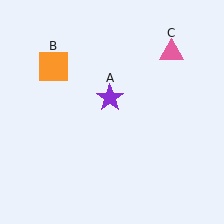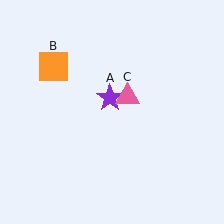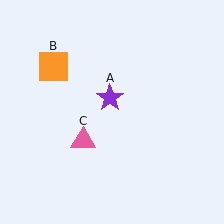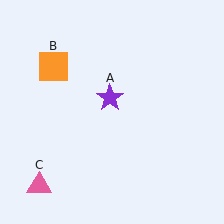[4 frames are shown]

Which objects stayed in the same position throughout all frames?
Purple star (object A) and orange square (object B) remained stationary.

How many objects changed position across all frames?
1 object changed position: pink triangle (object C).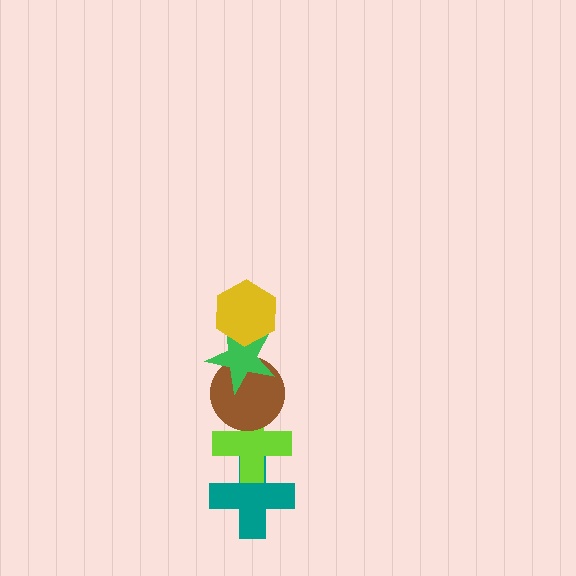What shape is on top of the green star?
The yellow hexagon is on top of the green star.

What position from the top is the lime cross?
The lime cross is 4th from the top.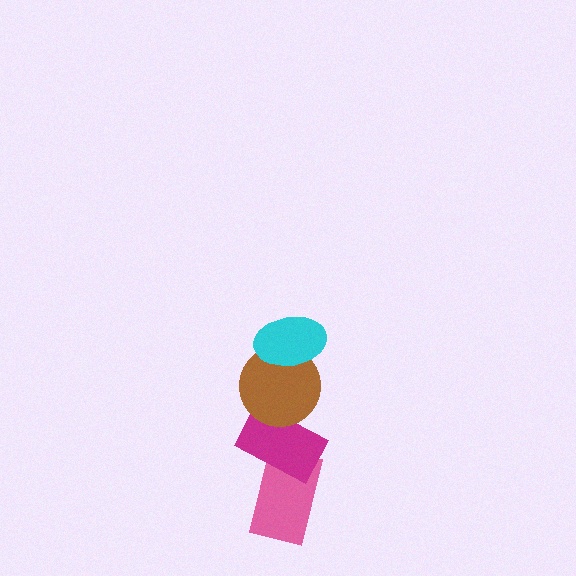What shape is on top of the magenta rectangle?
The brown circle is on top of the magenta rectangle.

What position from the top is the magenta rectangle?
The magenta rectangle is 3rd from the top.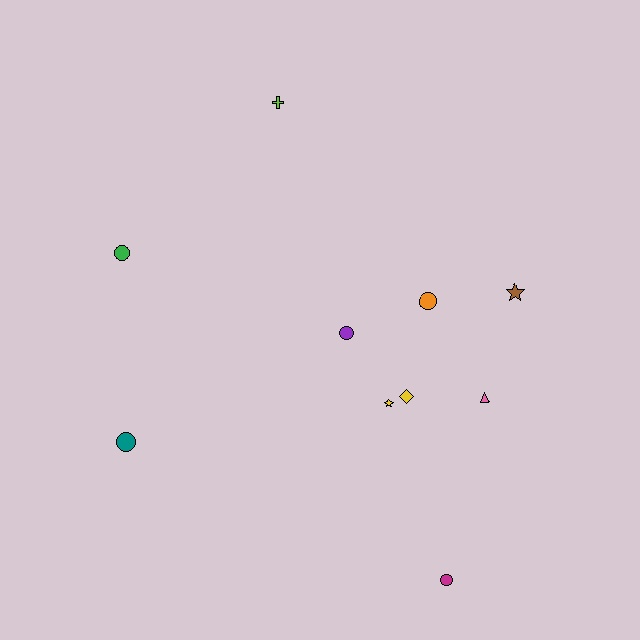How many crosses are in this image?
There is 1 cross.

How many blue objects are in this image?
There are no blue objects.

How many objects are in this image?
There are 10 objects.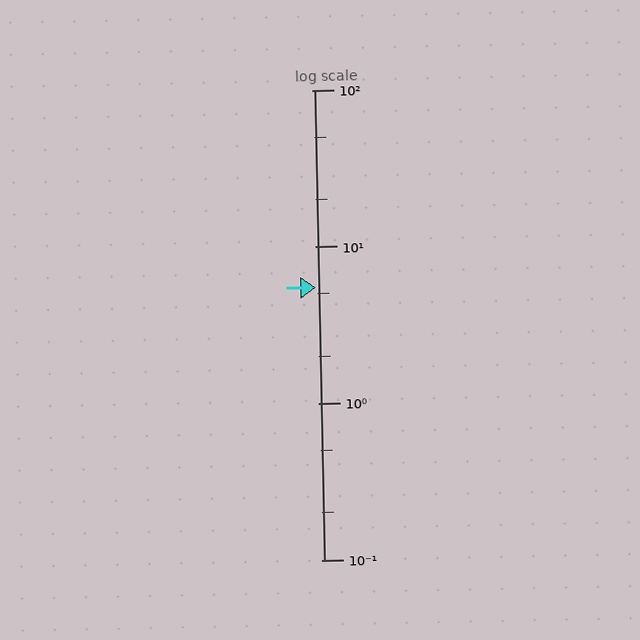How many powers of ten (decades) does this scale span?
The scale spans 3 decades, from 0.1 to 100.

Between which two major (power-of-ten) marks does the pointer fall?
The pointer is between 1 and 10.